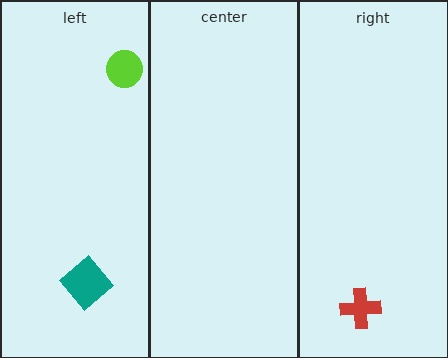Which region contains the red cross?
The right region.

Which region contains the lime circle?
The left region.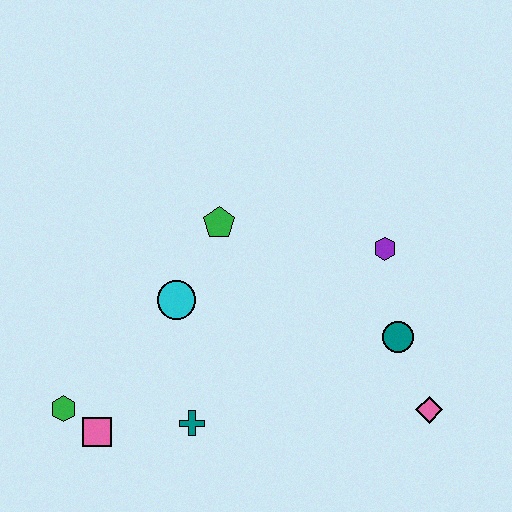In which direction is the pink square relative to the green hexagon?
The pink square is to the right of the green hexagon.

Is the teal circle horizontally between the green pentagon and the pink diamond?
Yes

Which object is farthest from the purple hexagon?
The green hexagon is farthest from the purple hexagon.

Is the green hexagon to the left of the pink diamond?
Yes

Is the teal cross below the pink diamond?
Yes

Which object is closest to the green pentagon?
The cyan circle is closest to the green pentagon.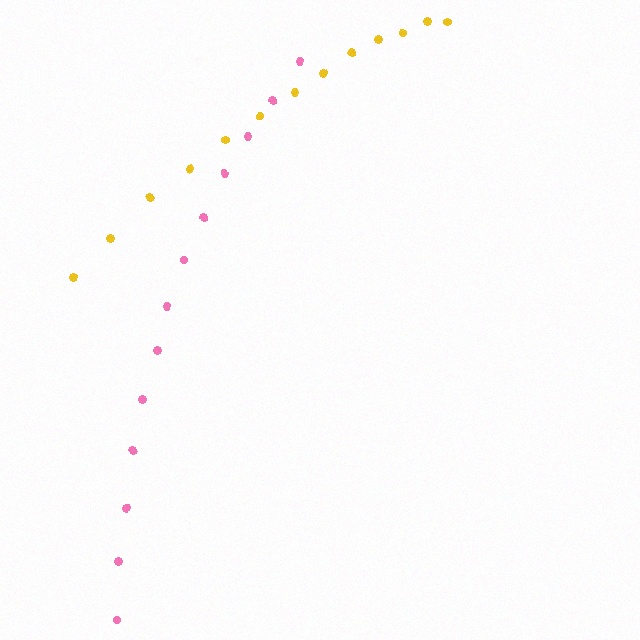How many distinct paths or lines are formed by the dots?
There are 2 distinct paths.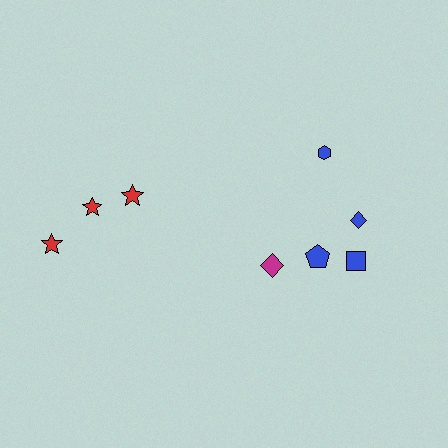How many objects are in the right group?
There are 5 objects.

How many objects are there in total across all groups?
There are 8 objects.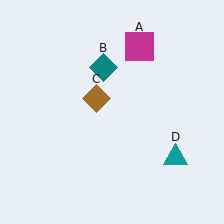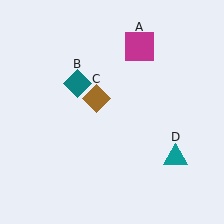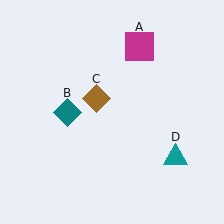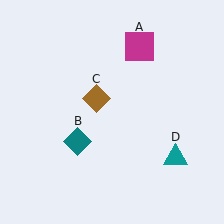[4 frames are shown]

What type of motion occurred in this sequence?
The teal diamond (object B) rotated counterclockwise around the center of the scene.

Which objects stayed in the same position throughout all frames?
Magenta square (object A) and brown diamond (object C) and teal triangle (object D) remained stationary.